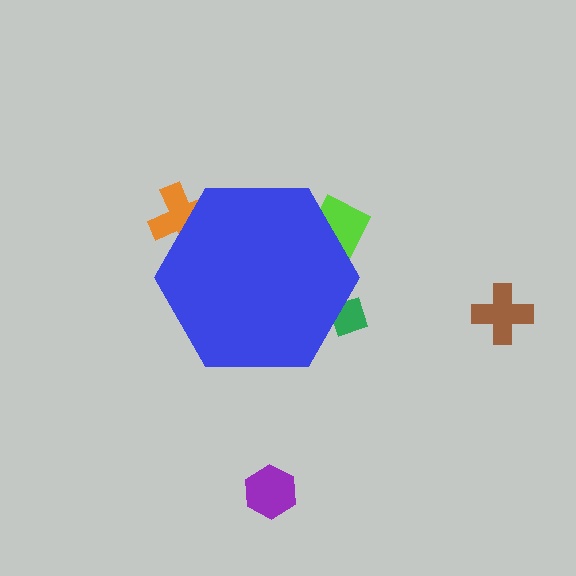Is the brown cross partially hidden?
No, the brown cross is fully visible.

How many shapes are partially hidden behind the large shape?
3 shapes are partially hidden.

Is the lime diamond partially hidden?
Yes, the lime diamond is partially hidden behind the blue hexagon.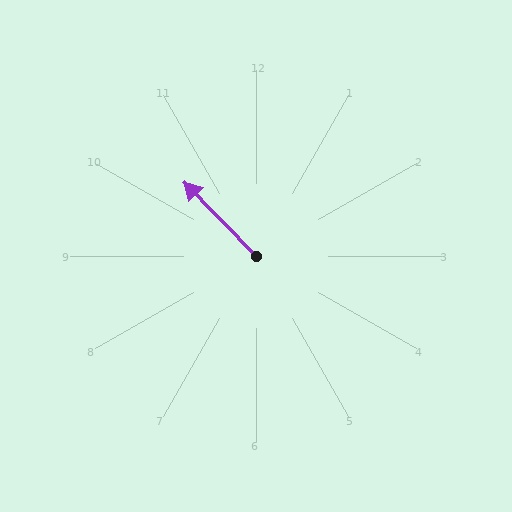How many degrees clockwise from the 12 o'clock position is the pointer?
Approximately 316 degrees.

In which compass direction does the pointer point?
Northwest.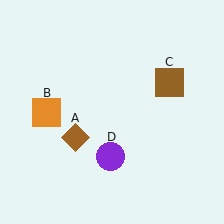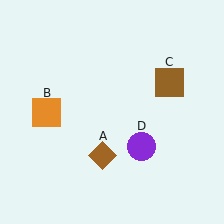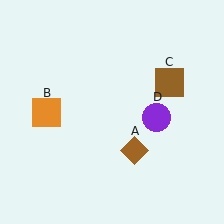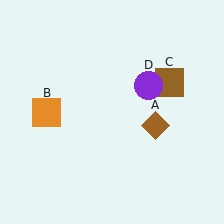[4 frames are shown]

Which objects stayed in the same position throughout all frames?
Orange square (object B) and brown square (object C) remained stationary.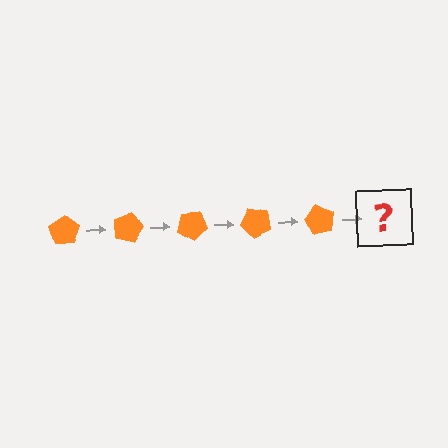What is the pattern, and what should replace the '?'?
The pattern is that the pentagon rotates 15 degrees each step. The '?' should be an orange pentagon rotated 75 degrees.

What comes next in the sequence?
The next element should be an orange pentagon rotated 75 degrees.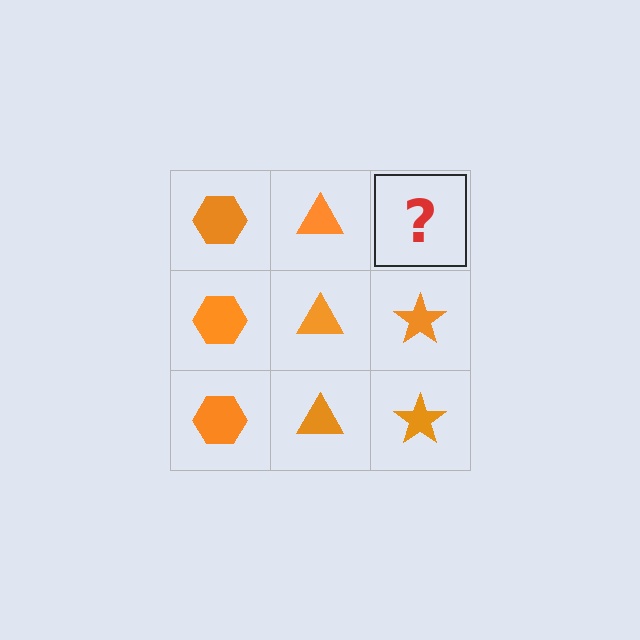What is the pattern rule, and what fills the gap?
The rule is that each column has a consistent shape. The gap should be filled with an orange star.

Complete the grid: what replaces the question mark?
The question mark should be replaced with an orange star.